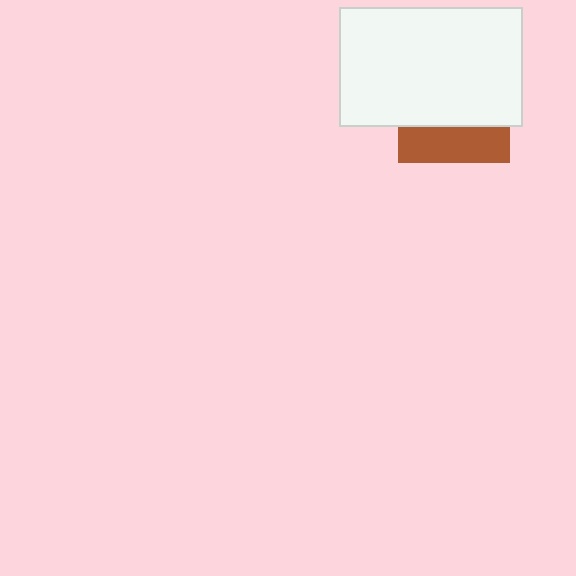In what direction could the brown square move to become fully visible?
The brown square could move down. That would shift it out from behind the white rectangle entirely.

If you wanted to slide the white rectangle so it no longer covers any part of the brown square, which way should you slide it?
Slide it up — that is the most direct way to separate the two shapes.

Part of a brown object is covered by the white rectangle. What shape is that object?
It is a square.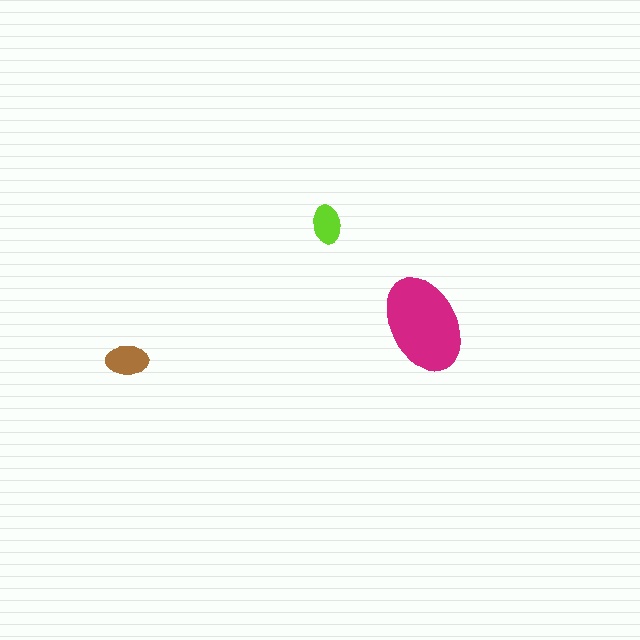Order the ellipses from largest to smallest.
the magenta one, the brown one, the lime one.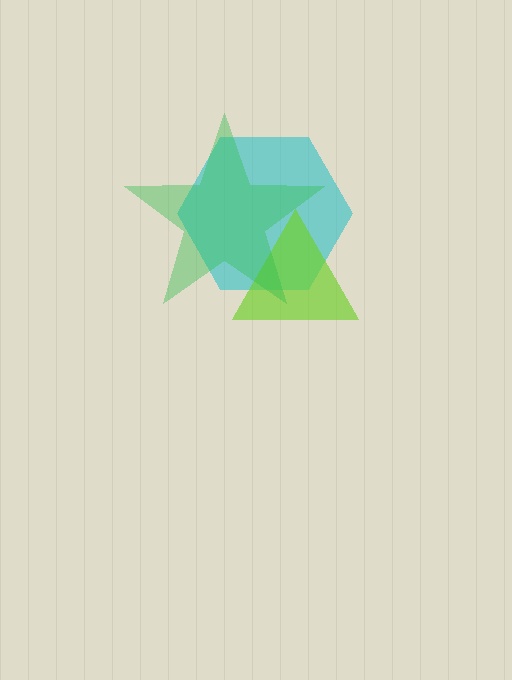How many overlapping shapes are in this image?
There are 3 overlapping shapes in the image.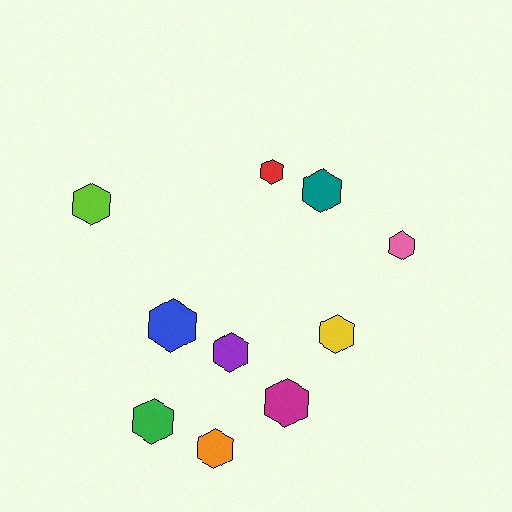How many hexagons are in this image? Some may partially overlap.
There are 10 hexagons.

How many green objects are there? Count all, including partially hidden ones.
There is 1 green object.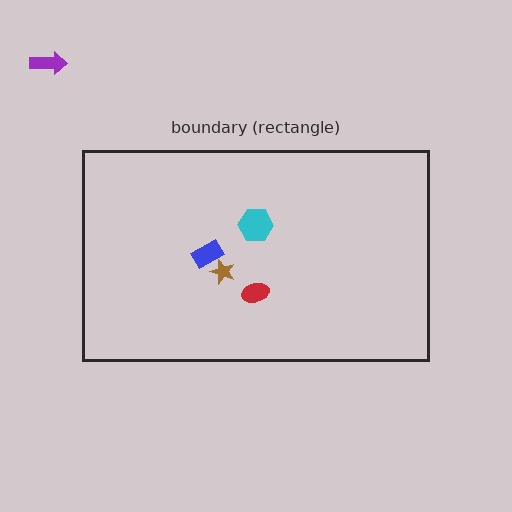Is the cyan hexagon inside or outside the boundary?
Inside.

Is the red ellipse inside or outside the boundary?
Inside.